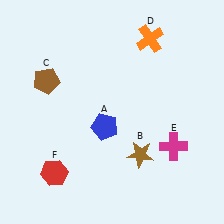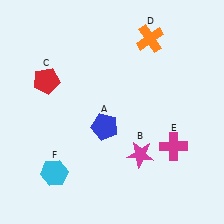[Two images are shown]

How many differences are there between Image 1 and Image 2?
There are 3 differences between the two images.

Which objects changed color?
B changed from brown to magenta. C changed from brown to red. F changed from red to cyan.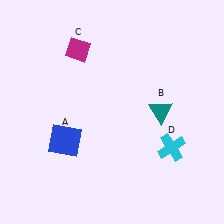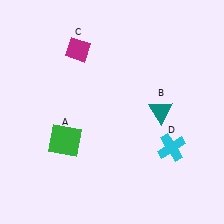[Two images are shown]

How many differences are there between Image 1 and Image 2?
There is 1 difference between the two images.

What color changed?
The square (A) changed from blue in Image 1 to green in Image 2.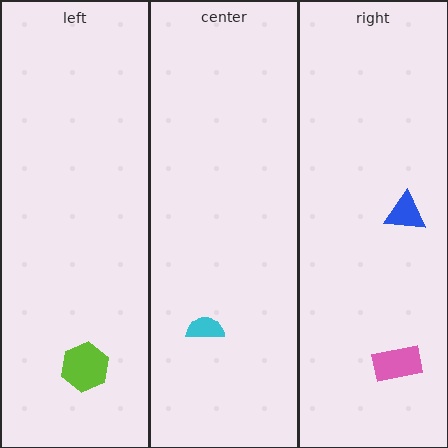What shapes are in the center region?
The cyan semicircle.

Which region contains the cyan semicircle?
The center region.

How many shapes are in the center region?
1.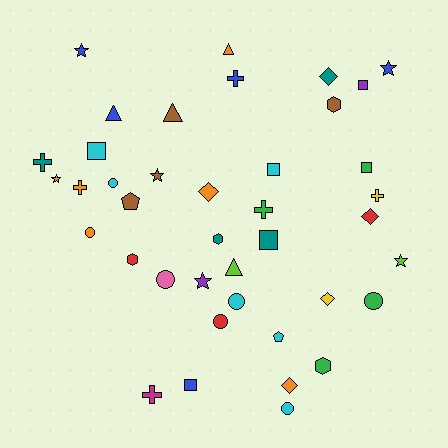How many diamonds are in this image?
There are 5 diamonds.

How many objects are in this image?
There are 40 objects.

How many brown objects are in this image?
There are 4 brown objects.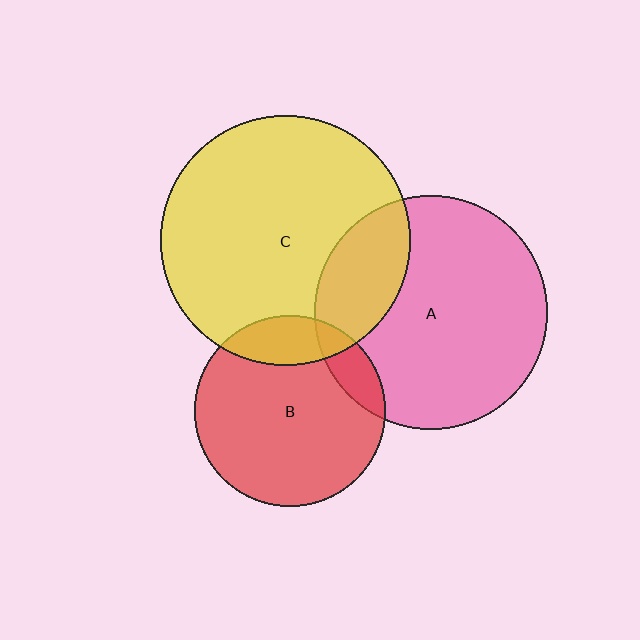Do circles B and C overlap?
Yes.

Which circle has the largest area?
Circle C (yellow).